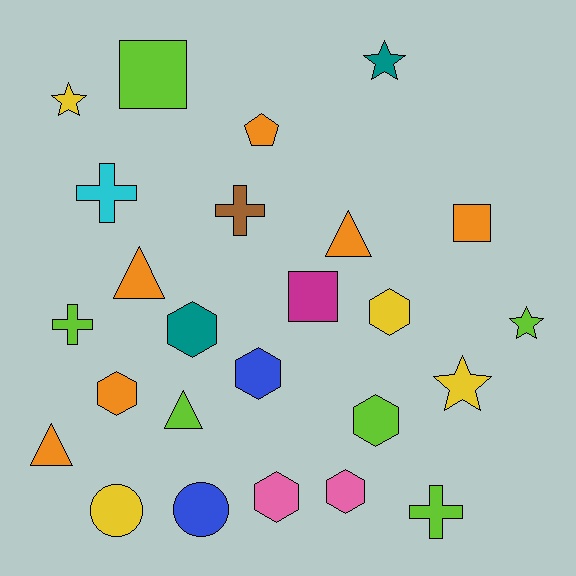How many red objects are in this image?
There are no red objects.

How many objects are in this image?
There are 25 objects.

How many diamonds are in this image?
There are no diamonds.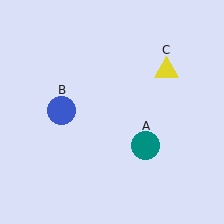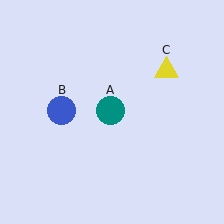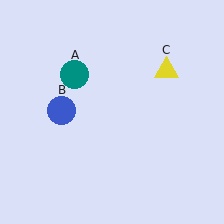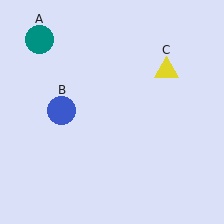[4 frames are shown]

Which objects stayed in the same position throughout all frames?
Blue circle (object B) and yellow triangle (object C) remained stationary.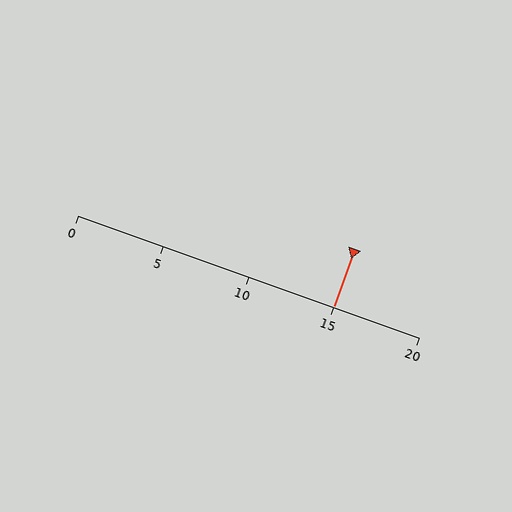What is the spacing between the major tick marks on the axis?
The major ticks are spaced 5 apart.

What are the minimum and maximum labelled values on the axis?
The axis runs from 0 to 20.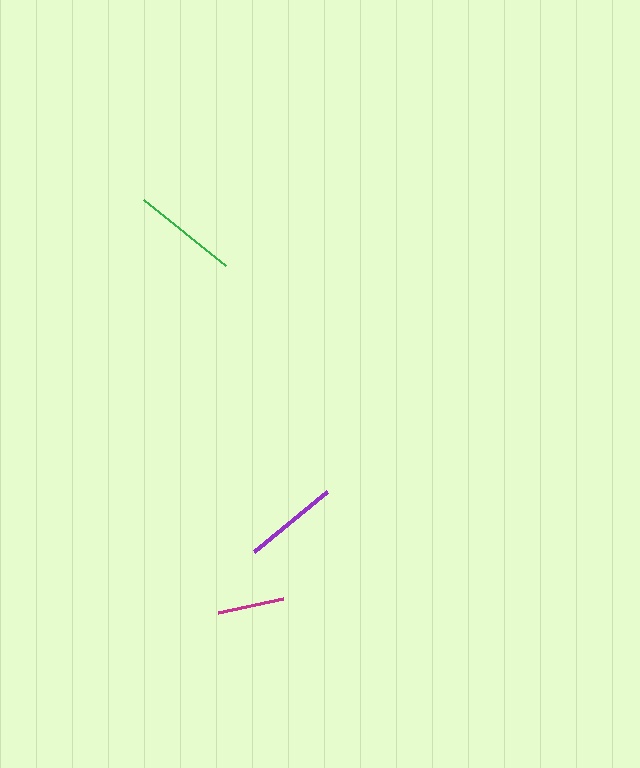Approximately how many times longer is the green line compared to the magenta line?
The green line is approximately 1.6 times the length of the magenta line.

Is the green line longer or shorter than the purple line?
The green line is longer than the purple line.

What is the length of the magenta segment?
The magenta segment is approximately 66 pixels long.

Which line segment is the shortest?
The magenta line is the shortest at approximately 66 pixels.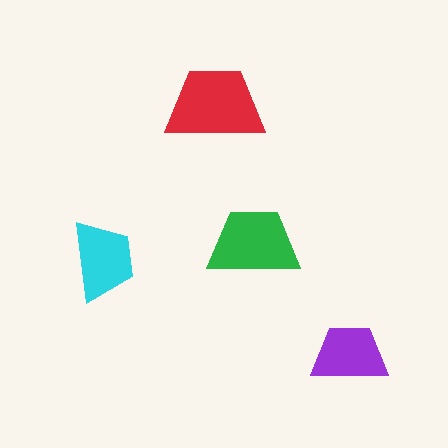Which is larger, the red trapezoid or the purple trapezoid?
The red one.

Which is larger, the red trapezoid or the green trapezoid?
The red one.